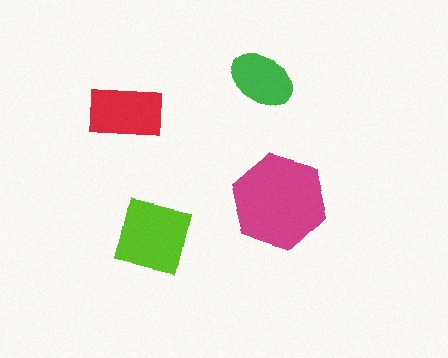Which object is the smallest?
The green ellipse.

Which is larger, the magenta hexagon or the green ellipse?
The magenta hexagon.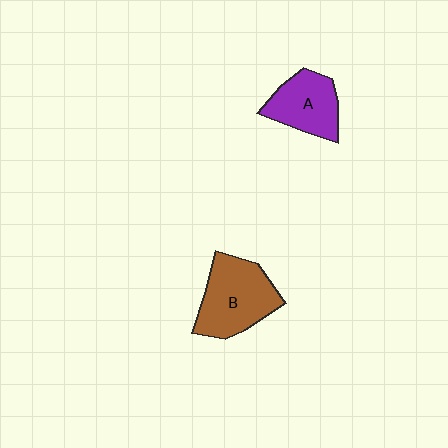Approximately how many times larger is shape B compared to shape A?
Approximately 1.3 times.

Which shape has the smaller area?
Shape A (purple).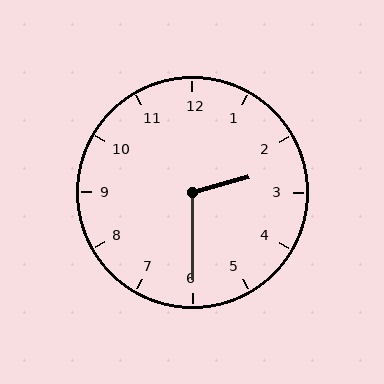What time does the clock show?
2:30.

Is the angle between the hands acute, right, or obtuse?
It is obtuse.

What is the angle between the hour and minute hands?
Approximately 105 degrees.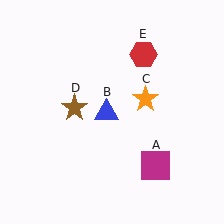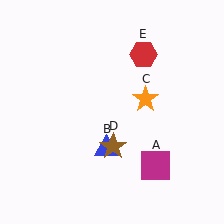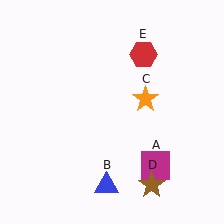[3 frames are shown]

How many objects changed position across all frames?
2 objects changed position: blue triangle (object B), brown star (object D).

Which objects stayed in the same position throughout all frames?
Magenta square (object A) and orange star (object C) and red hexagon (object E) remained stationary.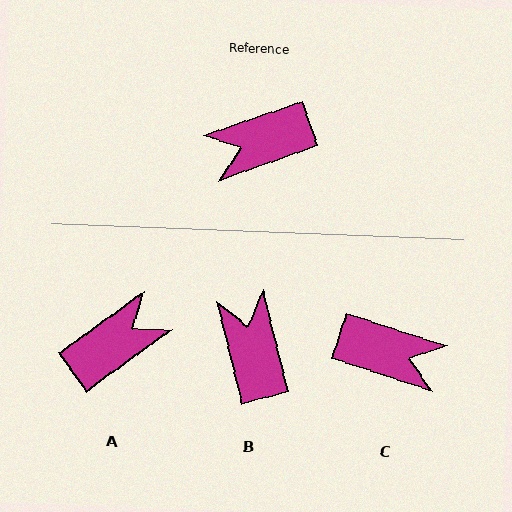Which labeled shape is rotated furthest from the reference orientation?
A, about 163 degrees away.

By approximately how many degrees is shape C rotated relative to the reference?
Approximately 143 degrees counter-clockwise.